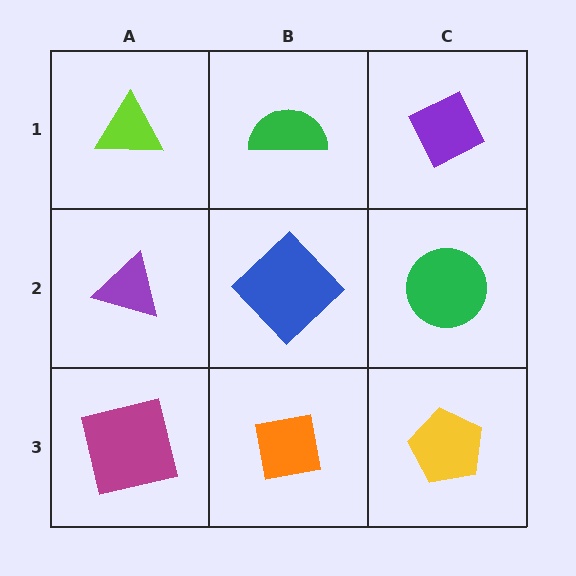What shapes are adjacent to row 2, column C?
A purple diamond (row 1, column C), a yellow pentagon (row 3, column C), a blue diamond (row 2, column B).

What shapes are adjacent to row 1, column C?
A green circle (row 2, column C), a green semicircle (row 1, column B).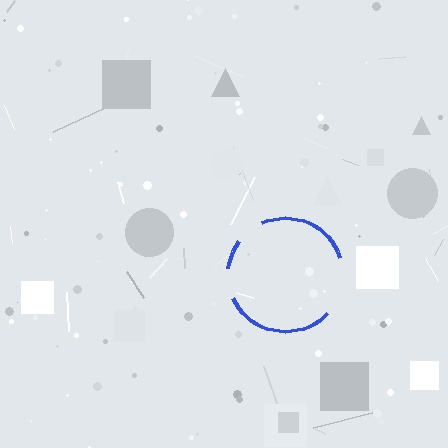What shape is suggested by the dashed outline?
The dashed outline suggests a circle.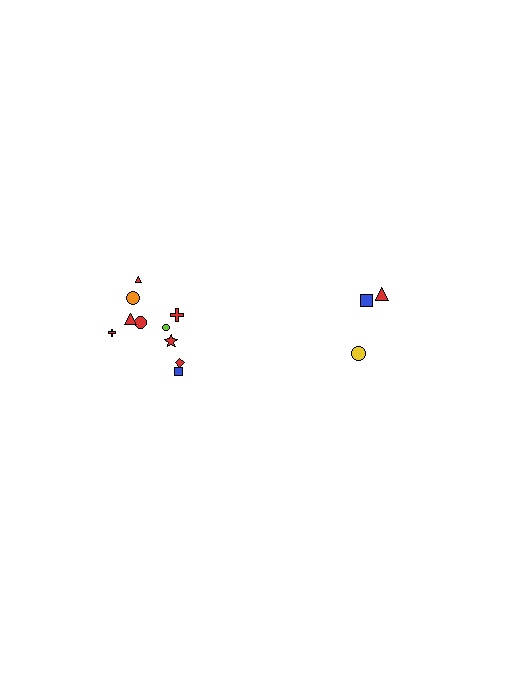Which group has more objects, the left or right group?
The left group.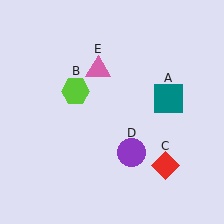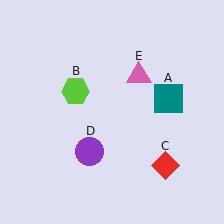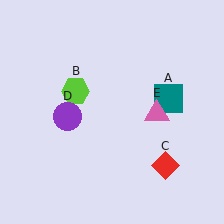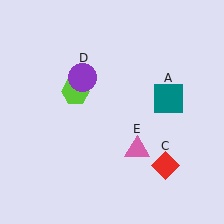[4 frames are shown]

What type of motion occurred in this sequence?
The purple circle (object D), pink triangle (object E) rotated clockwise around the center of the scene.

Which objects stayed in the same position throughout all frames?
Teal square (object A) and lime hexagon (object B) and red diamond (object C) remained stationary.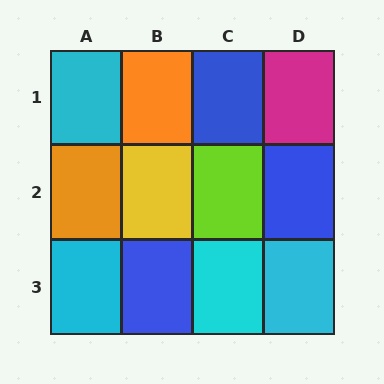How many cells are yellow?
1 cell is yellow.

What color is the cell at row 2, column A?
Orange.